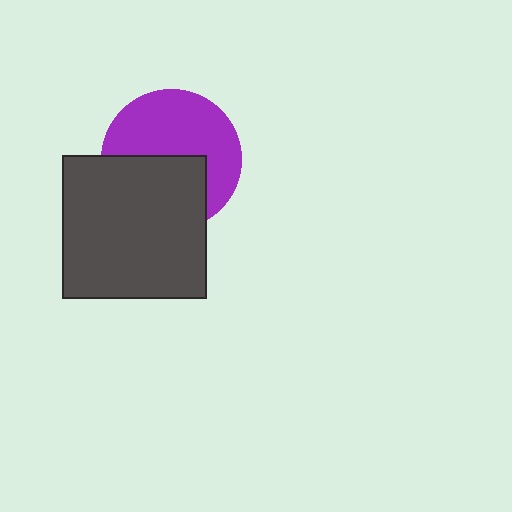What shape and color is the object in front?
The object in front is a dark gray square.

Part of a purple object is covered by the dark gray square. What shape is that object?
It is a circle.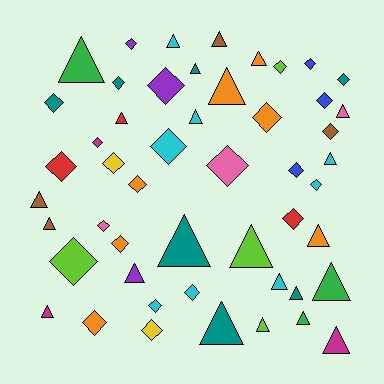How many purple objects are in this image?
There are 3 purple objects.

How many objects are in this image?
There are 50 objects.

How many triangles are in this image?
There are 24 triangles.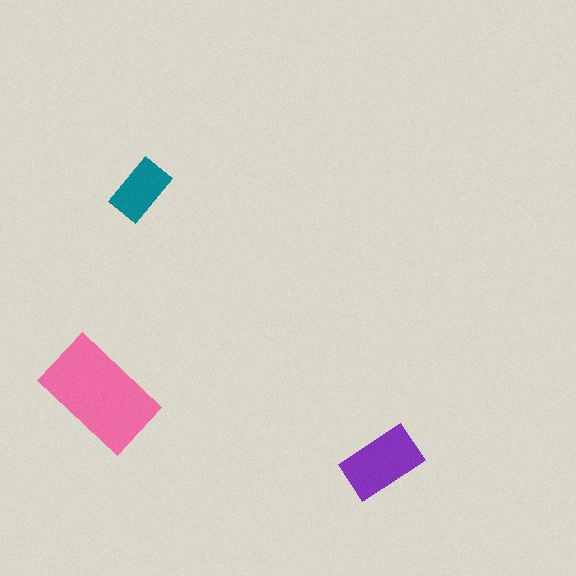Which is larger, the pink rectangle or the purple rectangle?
The pink one.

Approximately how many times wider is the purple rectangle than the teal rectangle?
About 1.5 times wider.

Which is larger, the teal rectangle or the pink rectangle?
The pink one.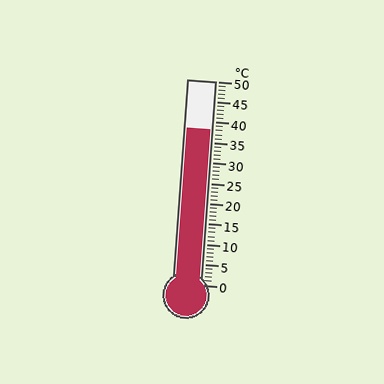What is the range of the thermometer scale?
The thermometer scale ranges from 0°C to 50°C.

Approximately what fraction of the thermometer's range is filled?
The thermometer is filled to approximately 75% of its range.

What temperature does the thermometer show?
The thermometer shows approximately 38°C.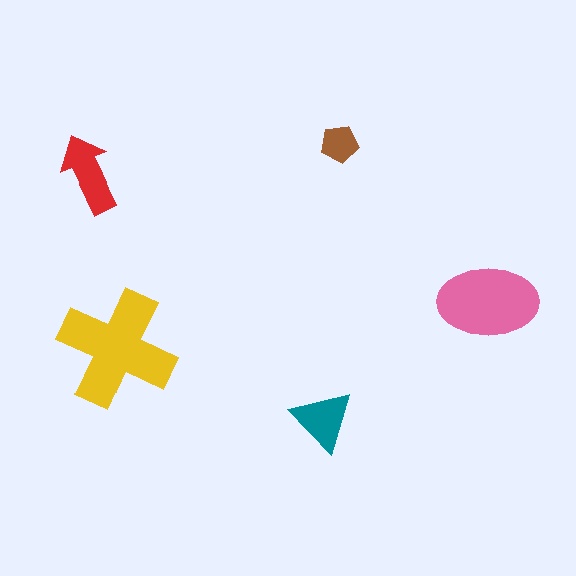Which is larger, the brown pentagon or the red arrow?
The red arrow.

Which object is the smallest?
The brown pentagon.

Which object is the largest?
The yellow cross.